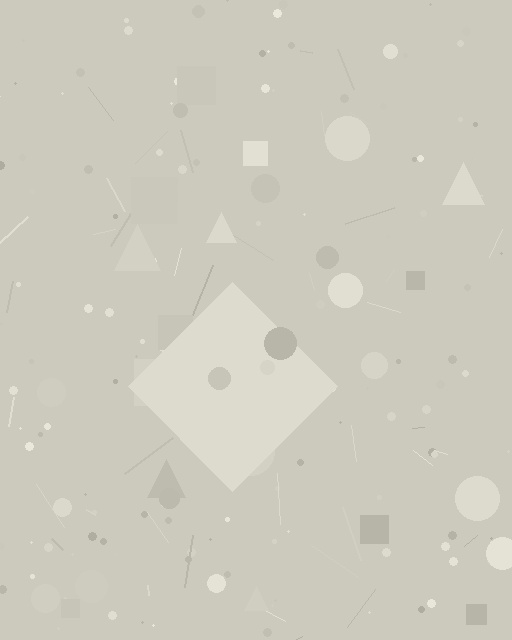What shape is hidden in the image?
A diamond is hidden in the image.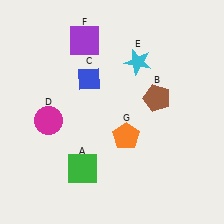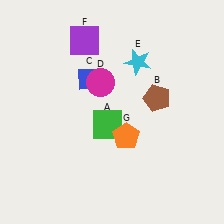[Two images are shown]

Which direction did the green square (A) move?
The green square (A) moved up.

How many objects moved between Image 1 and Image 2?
2 objects moved between the two images.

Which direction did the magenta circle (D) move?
The magenta circle (D) moved right.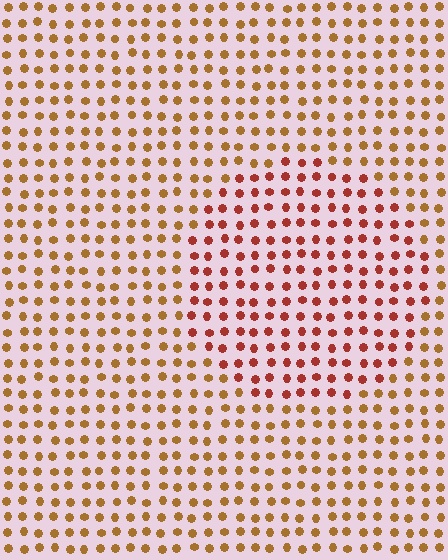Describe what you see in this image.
The image is filled with small brown elements in a uniform arrangement. A circle-shaped region is visible where the elements are tinted to a slightly different hue, forming a subtle color boundary.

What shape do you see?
I see a circle.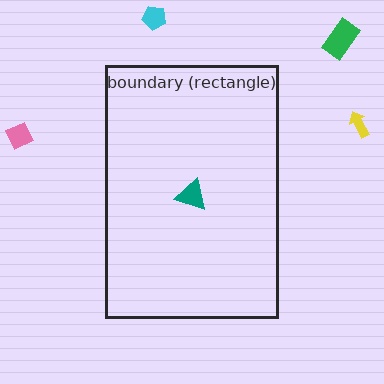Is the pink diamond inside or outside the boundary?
Outside.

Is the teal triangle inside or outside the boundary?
Inside.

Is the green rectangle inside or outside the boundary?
Outside.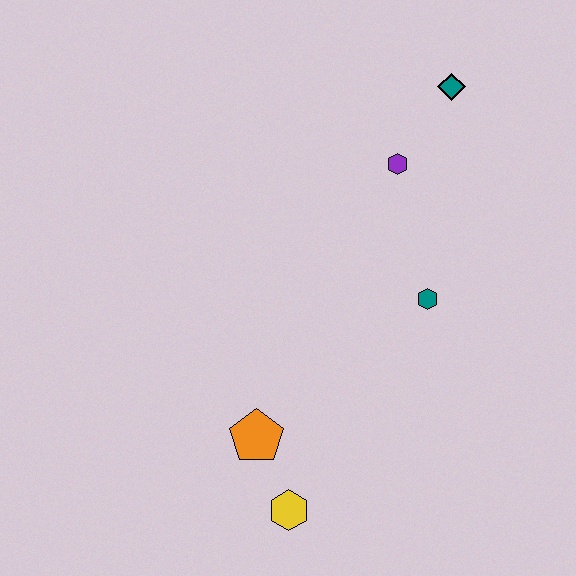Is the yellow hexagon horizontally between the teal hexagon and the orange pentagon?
Yes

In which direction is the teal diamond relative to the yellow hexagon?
The teal diamond is above the yellow hexagon.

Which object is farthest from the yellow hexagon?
The teal diamond is farthest from the yellow hexagon.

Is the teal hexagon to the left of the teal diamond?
Yes